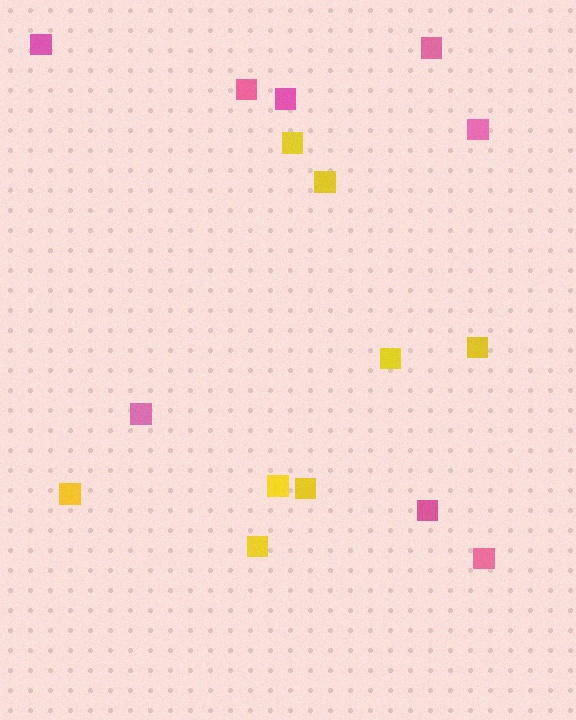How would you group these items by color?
There are 2 groups: one group of pink squares (8) and one group of yellow squares (8).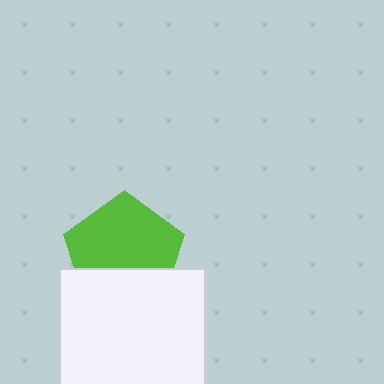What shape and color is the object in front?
The object in front is a white square.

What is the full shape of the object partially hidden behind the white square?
The partially hidden object is a lime pentagon.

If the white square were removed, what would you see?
You would see the complete lime pentagon.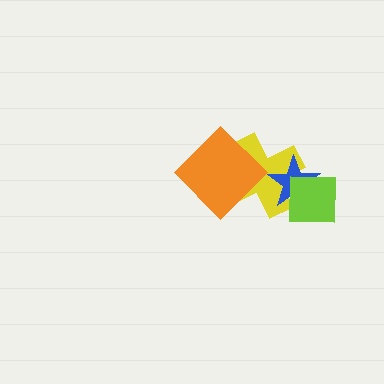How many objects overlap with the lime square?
2 objects overlap with the lime square.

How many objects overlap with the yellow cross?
3 objects overlap with the yellow cross.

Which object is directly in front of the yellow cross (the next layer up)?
The orange diamond is directly in front of the yellow cross.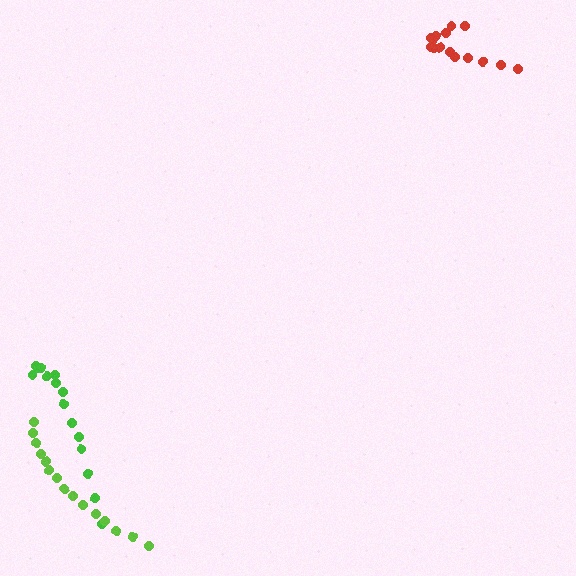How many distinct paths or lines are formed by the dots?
There are 3 distinct paths.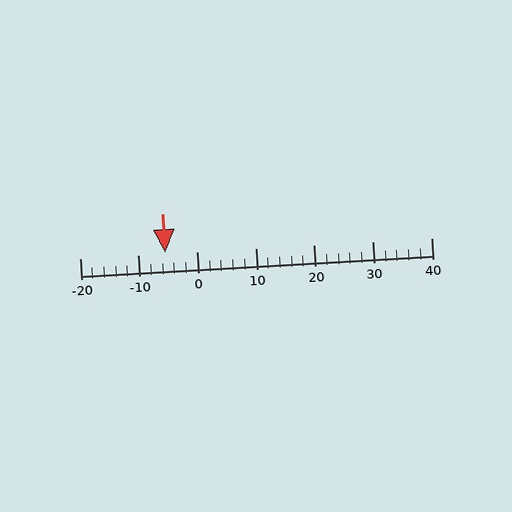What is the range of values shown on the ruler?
The ruler shows values from -20 to 40.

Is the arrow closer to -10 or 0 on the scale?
The arrow is closer to -10.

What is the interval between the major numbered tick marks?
The major tick marks are spaced 10 units apart.